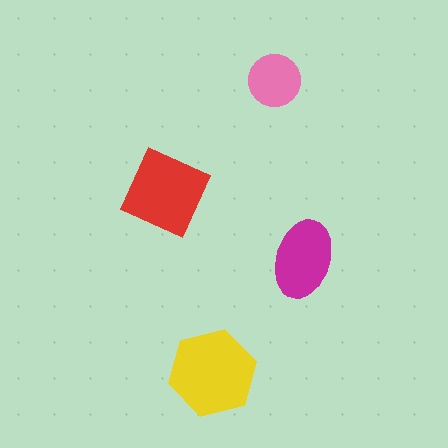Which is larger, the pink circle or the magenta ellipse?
The magenta ellipse.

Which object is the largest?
The yellow hexagon.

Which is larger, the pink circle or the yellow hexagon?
The yellow hexagon.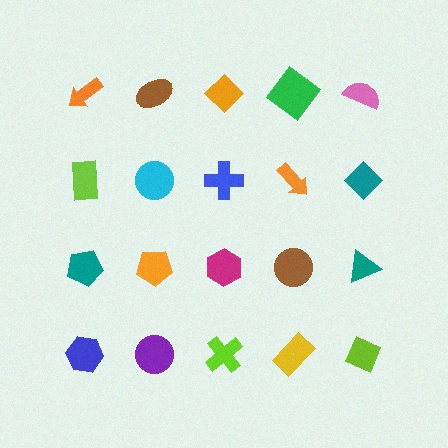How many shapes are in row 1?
5 shapes.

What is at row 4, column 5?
A lime diamond.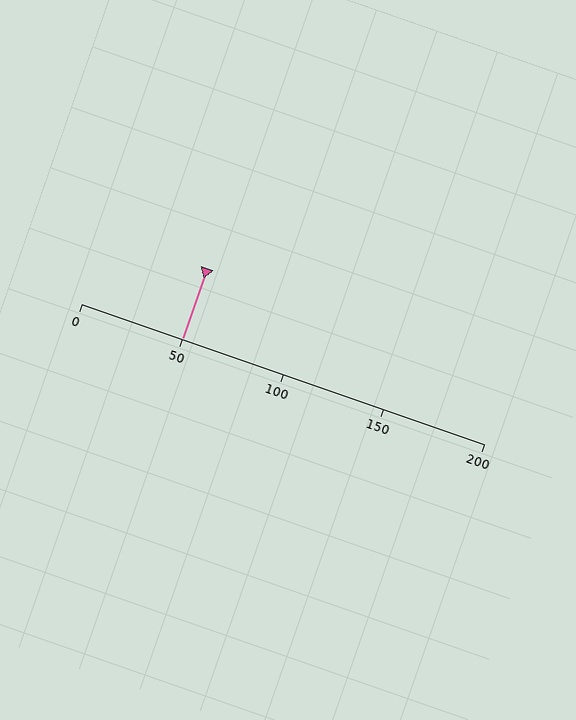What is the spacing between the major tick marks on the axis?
The major ticks are spaced 50 apart.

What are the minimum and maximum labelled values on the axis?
The axis runs from 0 to 200.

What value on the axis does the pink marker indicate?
The marker indicates approximately 50.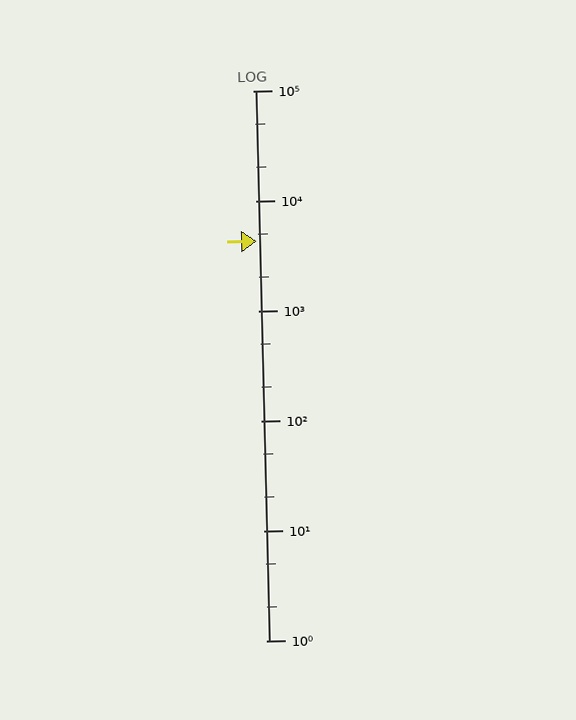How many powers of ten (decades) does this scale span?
The scale spans 5 decades, from 1 to 100000.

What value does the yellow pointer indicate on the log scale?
The pointer indicates approximately 4300.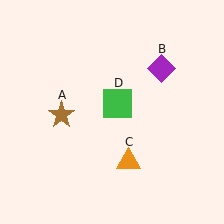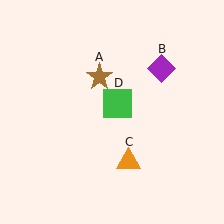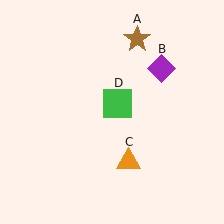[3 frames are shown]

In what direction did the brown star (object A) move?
The brown star (object A) moved up and to the right.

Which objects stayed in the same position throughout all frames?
Purple diamond (object B) and orange triangle (object C) and green square (object D) remained stationary.